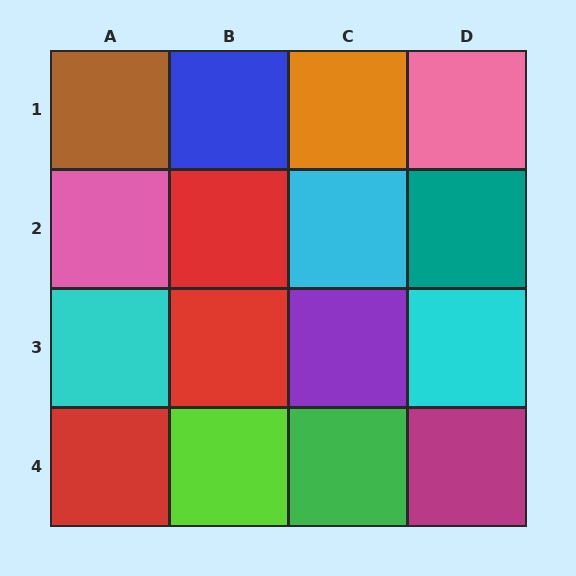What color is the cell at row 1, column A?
Brown.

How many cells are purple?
1 cell is purple.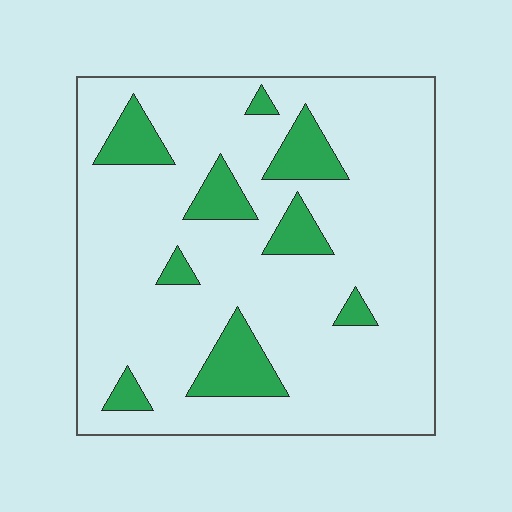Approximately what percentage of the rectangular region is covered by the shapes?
Approximately 15%.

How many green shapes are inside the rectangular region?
9.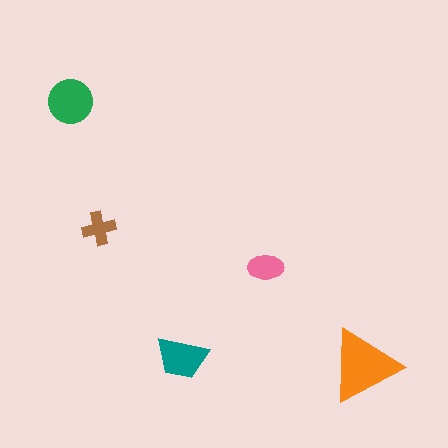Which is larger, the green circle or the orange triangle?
The orange triangle.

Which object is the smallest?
The brown cross.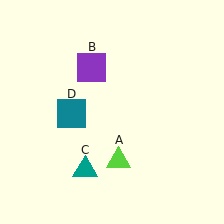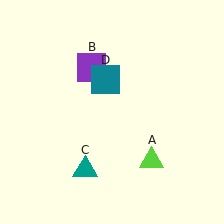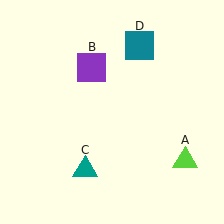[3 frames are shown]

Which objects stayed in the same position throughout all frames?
Purple square (object B) and teal triangle (object C) remained stationary.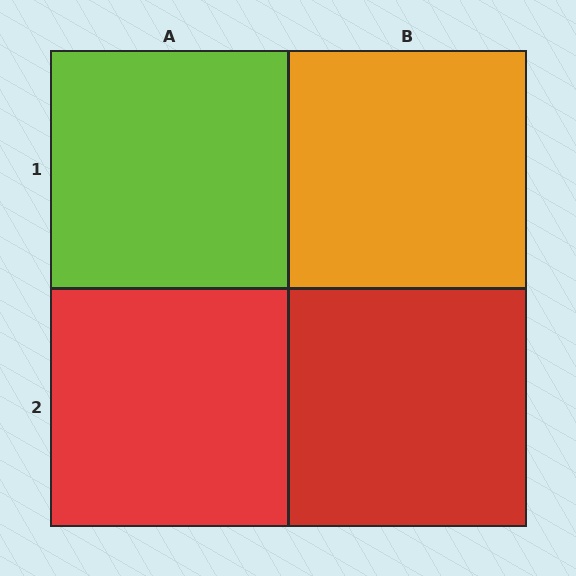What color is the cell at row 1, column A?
Lime.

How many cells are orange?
1 cell is orange.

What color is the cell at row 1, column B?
Orange.